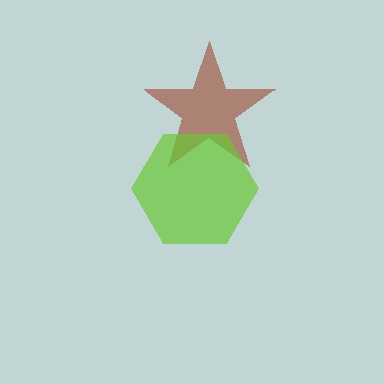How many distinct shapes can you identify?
There are 2 distinct shapes: a brown star, a lime hexagon.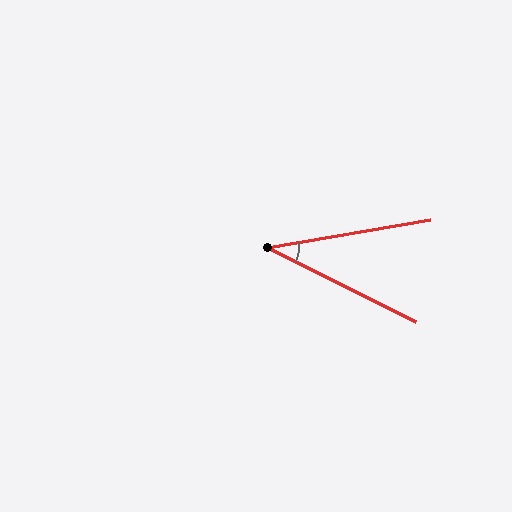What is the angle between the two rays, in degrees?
Approximately 36 degrees.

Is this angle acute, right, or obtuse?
It is acute.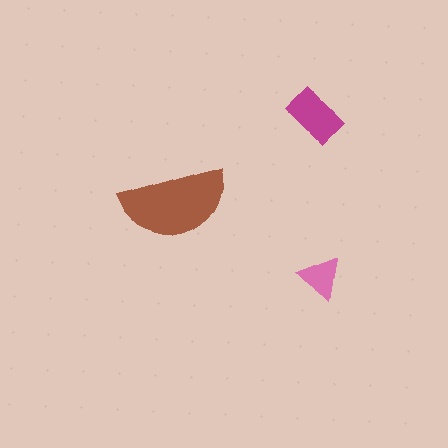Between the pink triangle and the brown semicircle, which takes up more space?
The brown semicircle.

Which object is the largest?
The brown semicircle.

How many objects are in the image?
There are 3 objects in the image.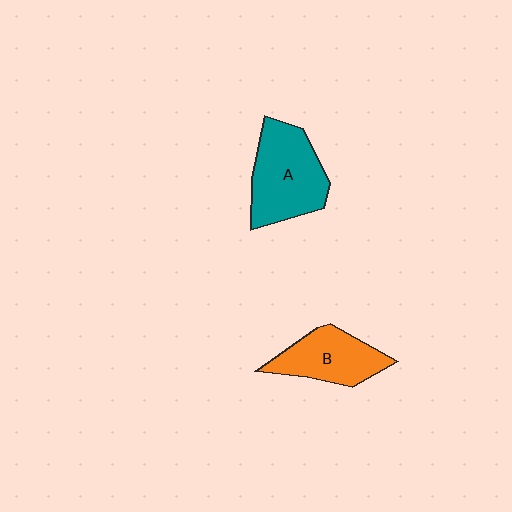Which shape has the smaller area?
Shape B (orange).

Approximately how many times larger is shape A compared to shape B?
Approximately 1.3 times.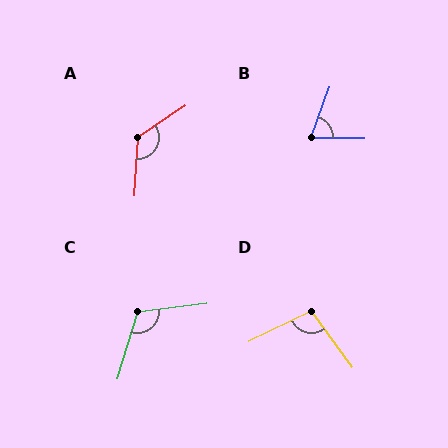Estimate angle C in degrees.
Approximately 114 degrees.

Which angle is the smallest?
B, at approximately 71 degrees.